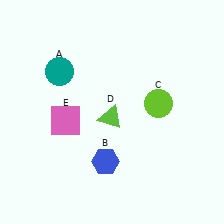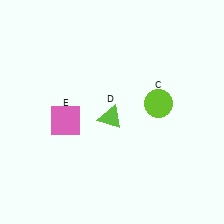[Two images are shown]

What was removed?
The teal circle (A), the blue hexagon (B) were removed in Image 2.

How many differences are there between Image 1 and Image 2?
There are 2 differences between the two images.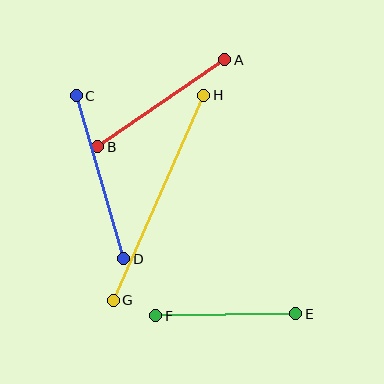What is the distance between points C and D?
The distance is approximately 170 pixels.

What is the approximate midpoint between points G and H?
The midpoint is at approximately (159, 198) pixels.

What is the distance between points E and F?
The distance is approximately 140 pixels.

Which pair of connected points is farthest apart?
Points G and H are farthest apart.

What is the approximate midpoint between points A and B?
The midpoint is at approximately (161, 103) pixels.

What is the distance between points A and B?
The distance is approximately 154 pixels.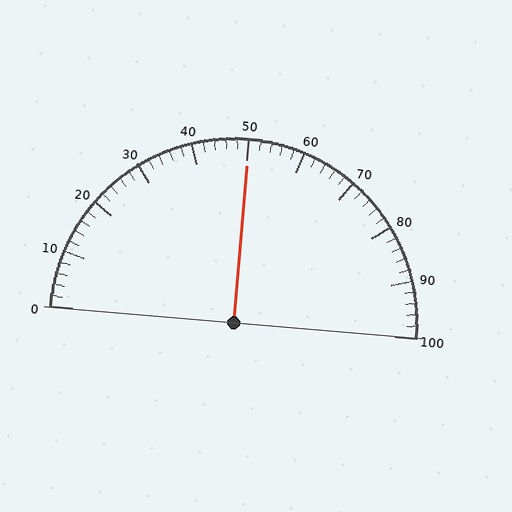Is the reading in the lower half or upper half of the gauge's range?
The reading is in the upper half of the range (0 to 100).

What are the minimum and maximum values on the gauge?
The gauge ranges from 0 to 100.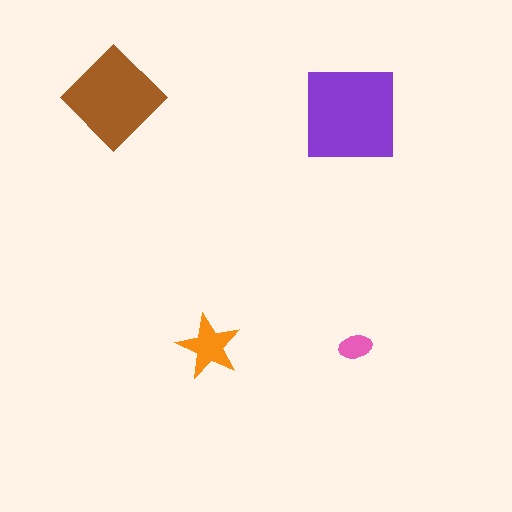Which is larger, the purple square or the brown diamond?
The purple square.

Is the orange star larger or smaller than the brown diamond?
Smaller.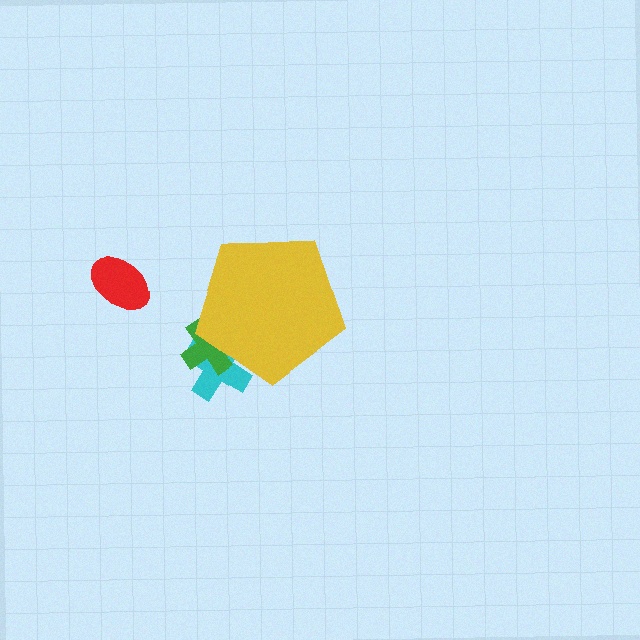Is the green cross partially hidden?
Yes, the green cross is partially hidden behind the yellow pentagon.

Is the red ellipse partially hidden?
No, the red ellipse is fully visible.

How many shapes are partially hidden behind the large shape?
2 shapes are partially hidden.